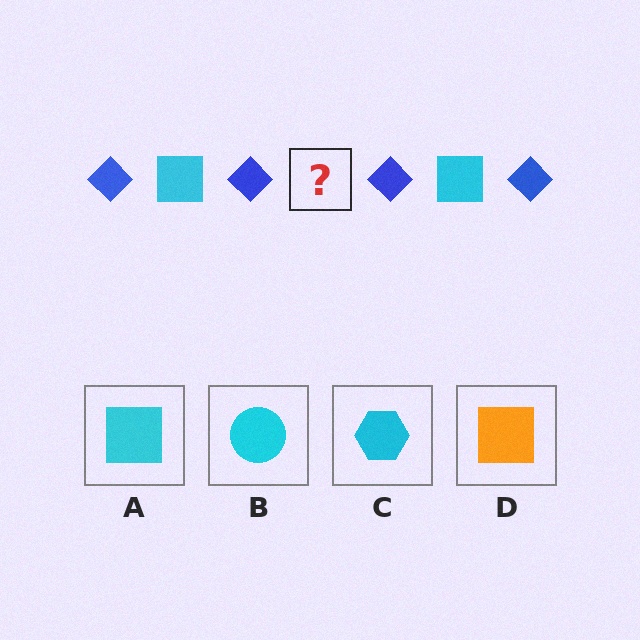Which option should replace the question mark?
Option A.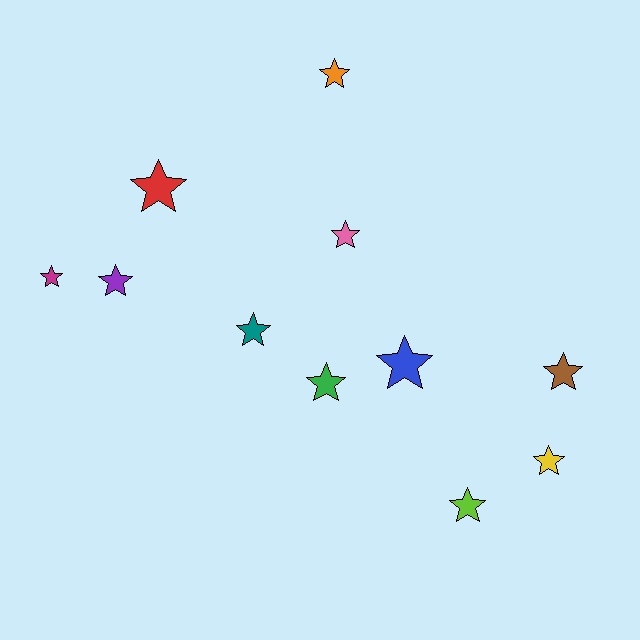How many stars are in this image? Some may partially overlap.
There are 11 stars.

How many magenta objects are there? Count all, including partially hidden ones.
There is 1 magenta object.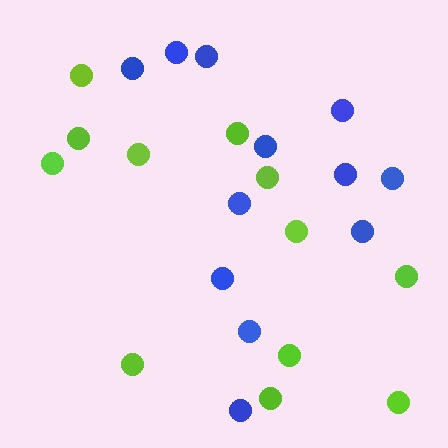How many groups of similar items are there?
There are 2 groups: one group of lime circles (12) and one group of blue circles (12).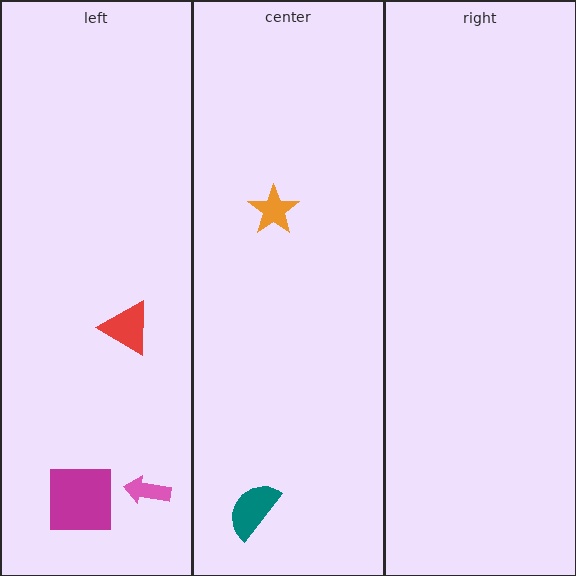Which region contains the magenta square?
The left region.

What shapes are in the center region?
The orange star, the teal semicircle.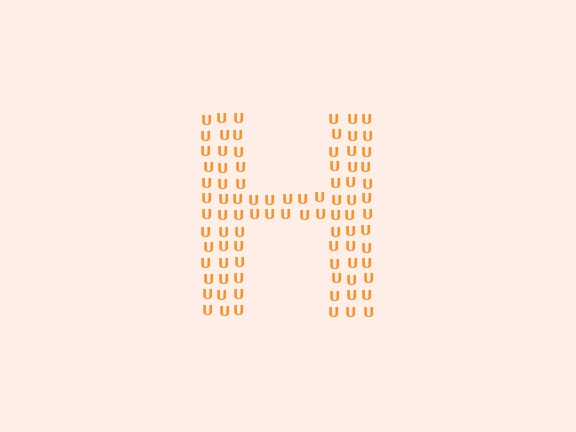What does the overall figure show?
The overall figure shows the letter H.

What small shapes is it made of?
It is made of small letter U's.